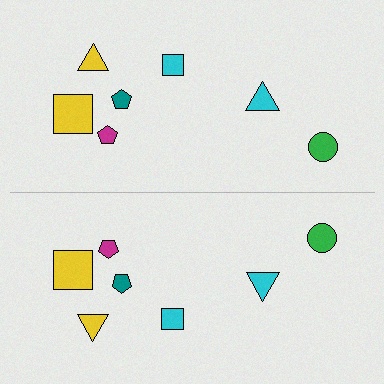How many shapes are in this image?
There are 14 shapes in this image.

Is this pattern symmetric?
Yes, this pattern has bilateral (reflection) symmetry.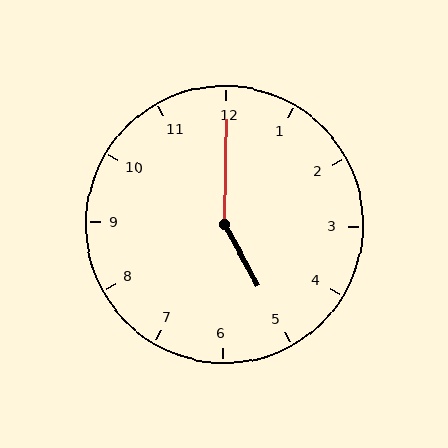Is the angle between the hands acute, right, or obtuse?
It is obtuse.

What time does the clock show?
5:00.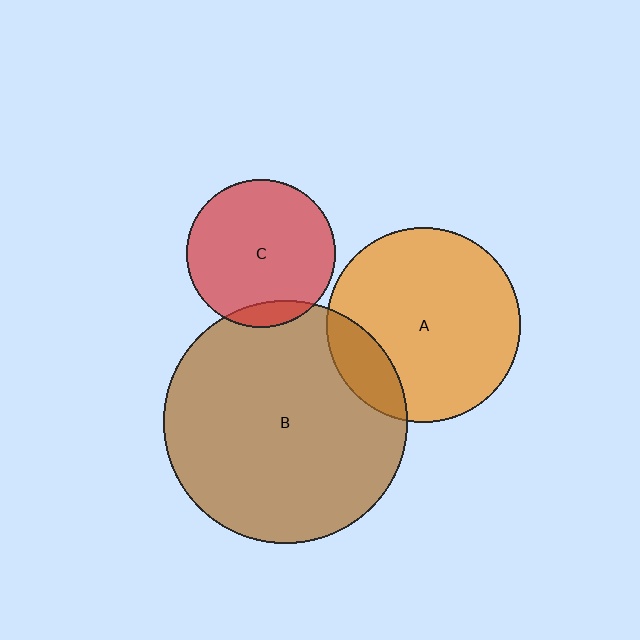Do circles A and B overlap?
Yes.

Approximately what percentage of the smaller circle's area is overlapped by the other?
Approximately 15%.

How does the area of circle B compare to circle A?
Approximately 1.6 times.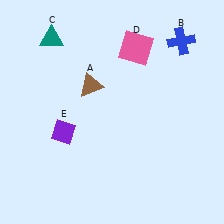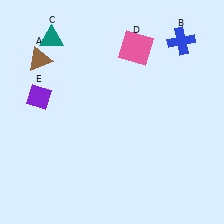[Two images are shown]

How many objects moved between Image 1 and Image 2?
2 objects moved between the two images.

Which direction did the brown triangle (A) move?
The brown triangle (A) moved left.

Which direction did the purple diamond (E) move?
The purple diamond (E) moved up.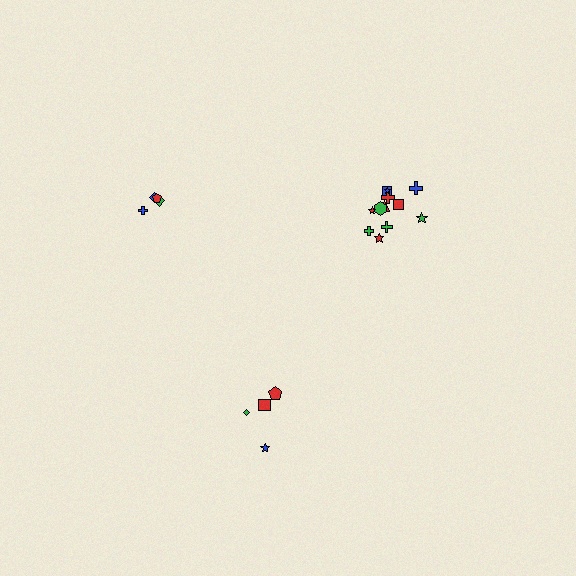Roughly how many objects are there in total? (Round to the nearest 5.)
Roughly 20 objects in total.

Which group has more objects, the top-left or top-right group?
The top-right group.